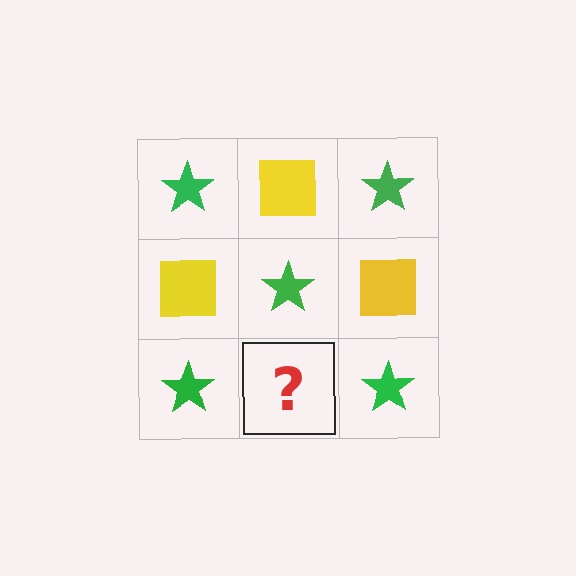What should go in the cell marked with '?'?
The missing cell should contain a yellow square.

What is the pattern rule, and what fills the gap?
The rule is that it alternates green star and yellow square in a checkerboard pattern. The gap should be filled with a yellow square.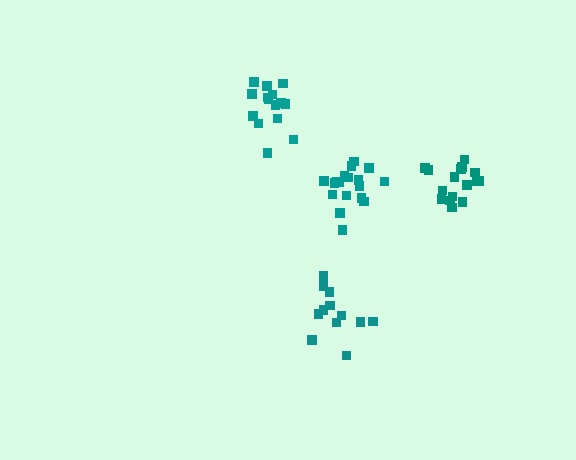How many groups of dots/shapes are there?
There are 4 groups.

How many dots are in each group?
Group 1: 16 dots, Group 2: 18 dots, Group 3: 12 dots, Group 4: 15 dots (61 total).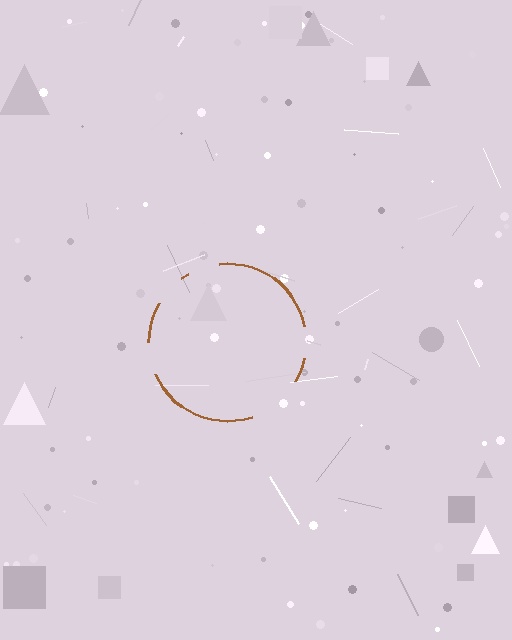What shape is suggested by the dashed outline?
The dashed outline suggests a circle.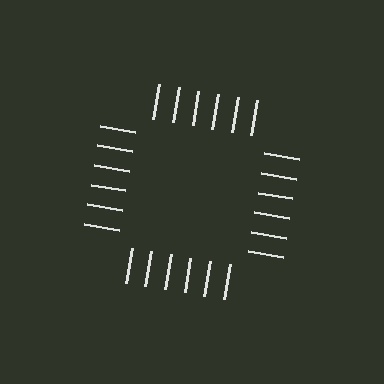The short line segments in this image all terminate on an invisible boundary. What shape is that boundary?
An illusory square — the line segments terminate on its edges but no continuous stroke is drawn.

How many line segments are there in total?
24 — 6 along each of the 4 edges.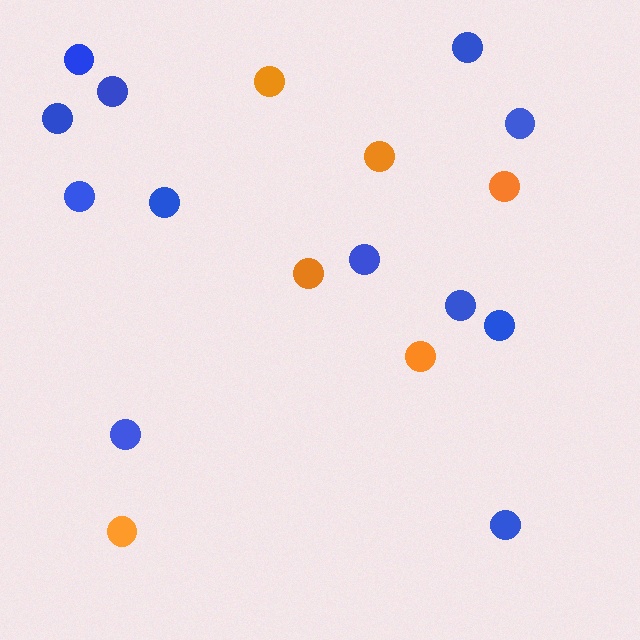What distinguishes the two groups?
There are 2 groups: one group of orange circles (6) and one group of blue circles (12).